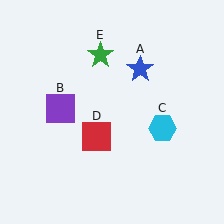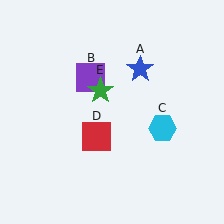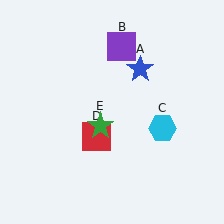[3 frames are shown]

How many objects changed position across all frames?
2 objects changed position: purple square (object B), green star (object E).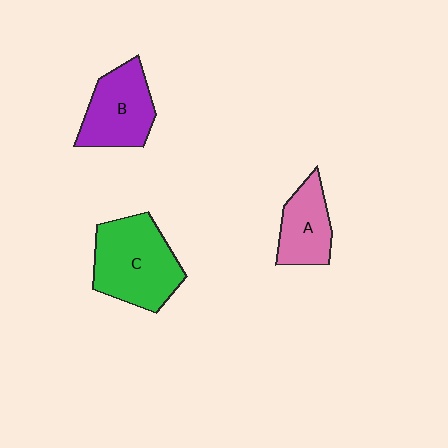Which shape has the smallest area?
Shape A (pink).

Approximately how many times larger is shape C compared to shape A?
Approximately 1.7 times.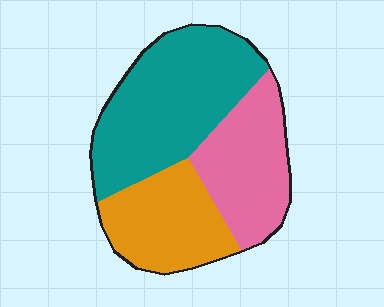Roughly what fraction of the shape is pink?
Pink takes up about one quarter (1/4) of the shape.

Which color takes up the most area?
Teal, at roughly 45%.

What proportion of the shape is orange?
Orange takes up between a sixth and a third of the shape.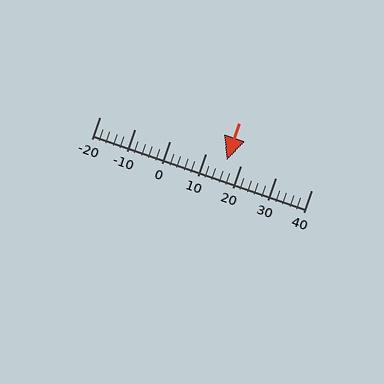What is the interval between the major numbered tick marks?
The major tick marks are spaced 10 units apart.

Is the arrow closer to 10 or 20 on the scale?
The arrow is closer to 20.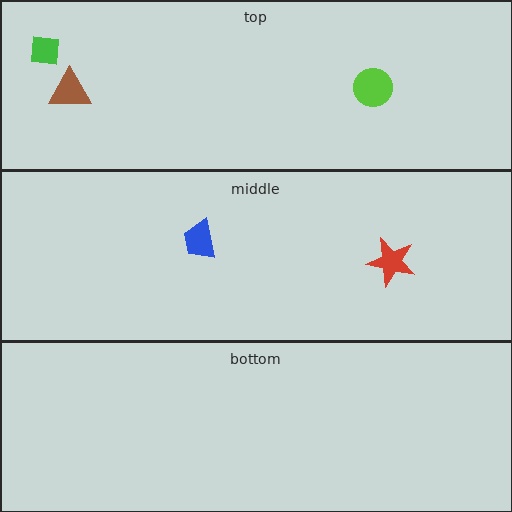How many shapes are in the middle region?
2.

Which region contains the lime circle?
The top region.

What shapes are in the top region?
The brown triangle, the green square, the lime circle.